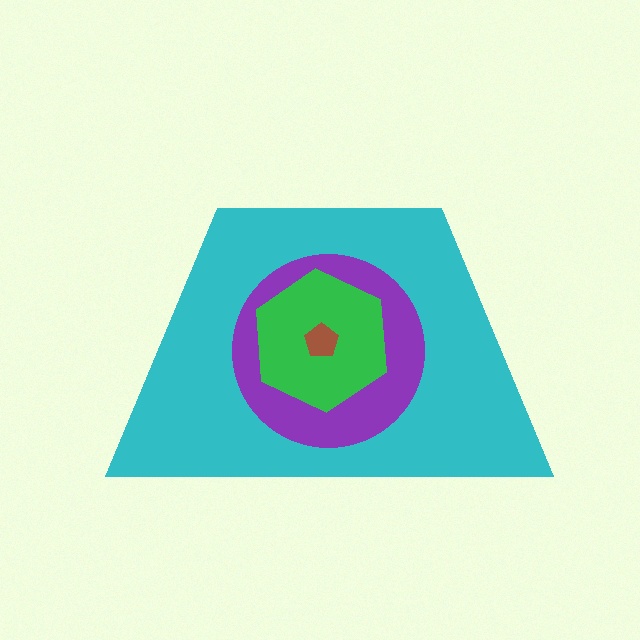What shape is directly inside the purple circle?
The green hexagon.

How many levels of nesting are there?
4.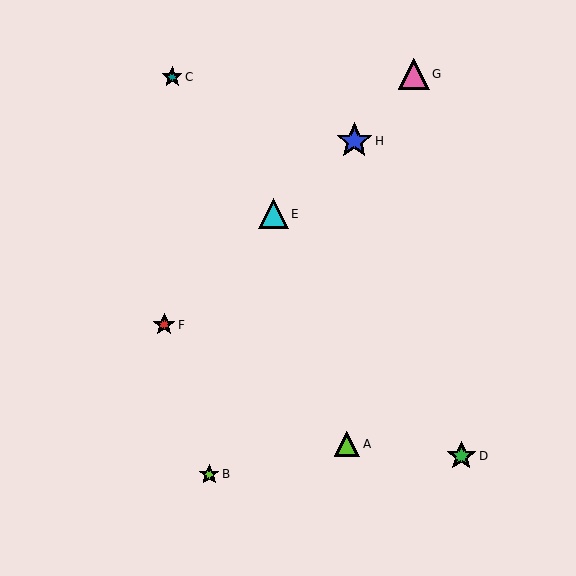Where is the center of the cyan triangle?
The center of the cyan triangle is at (273, 214).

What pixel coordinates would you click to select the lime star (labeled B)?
Click at (209, 474) to select the lime star B.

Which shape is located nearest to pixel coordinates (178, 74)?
The teal star (labeled C) at (172, 77) is nearest to that location.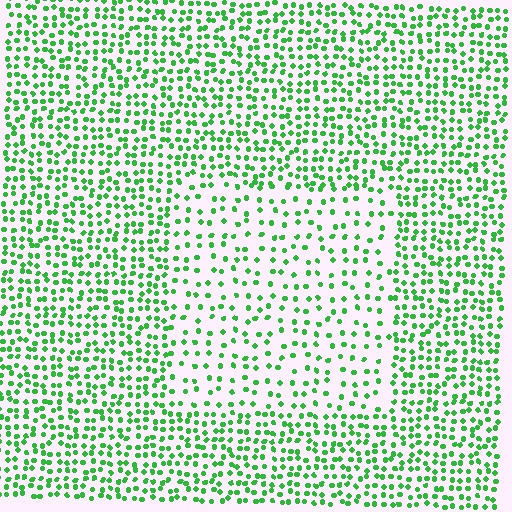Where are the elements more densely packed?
The elements are more densely packed outside the rectangle boundary.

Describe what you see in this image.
The image contains small green elements arranged at two different densities. A rectangle-shaped region is visible where the elements are less densely packed than the surrounding area.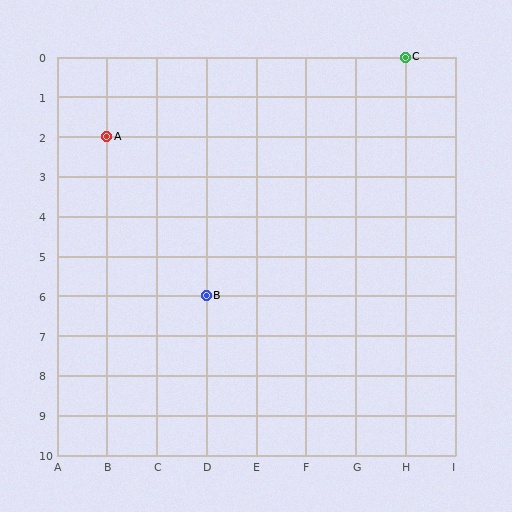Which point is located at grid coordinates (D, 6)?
Point B is at (D, 6).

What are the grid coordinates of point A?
Point A is at grid coordinates (B, 2).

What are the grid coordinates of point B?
Point B is at grid coordinates (D, 6).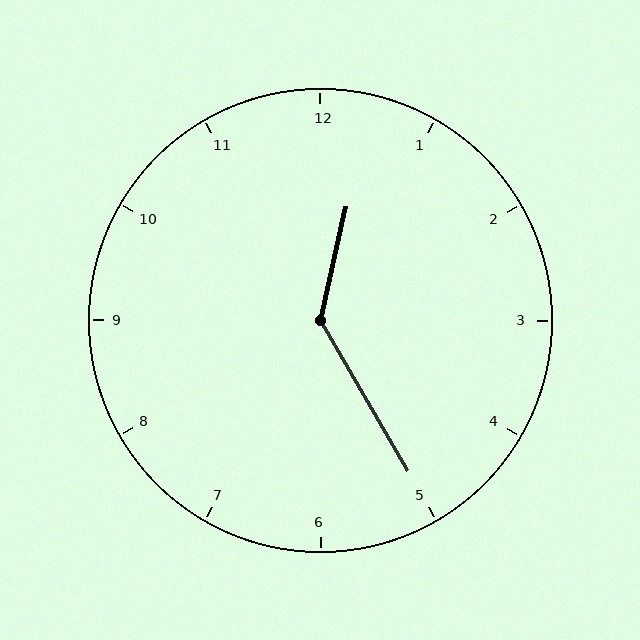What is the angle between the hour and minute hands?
Approximately 138 degrees.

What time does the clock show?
12:25.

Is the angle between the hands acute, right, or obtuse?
It is obtuse.